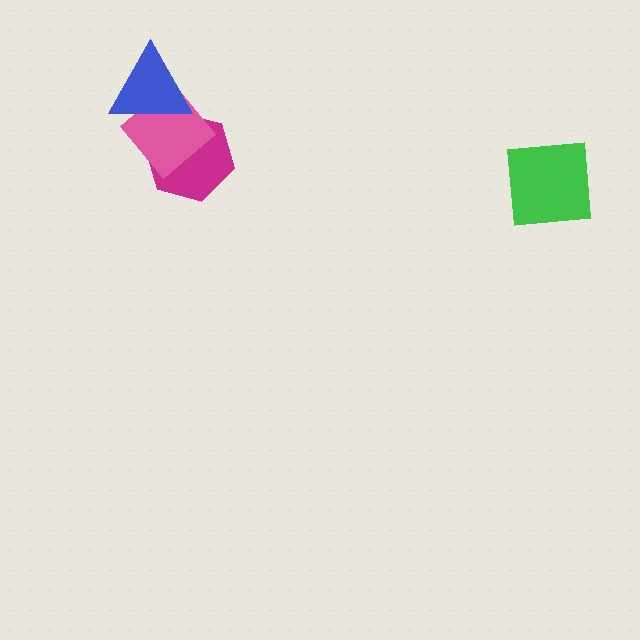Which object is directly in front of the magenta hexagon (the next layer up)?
The pink diamond is directly in front of the magenta hexagon.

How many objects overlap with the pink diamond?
2 objects overlap with the pink diamond.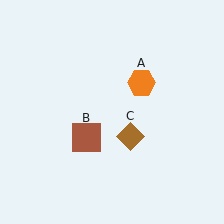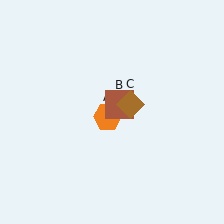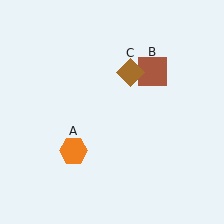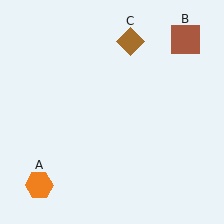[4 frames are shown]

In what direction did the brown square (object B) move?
The brown square (object B) moved up and to the right.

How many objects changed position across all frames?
3 objects changed position: orange hexagon (object A), brown square (object B), brown diamond (object C).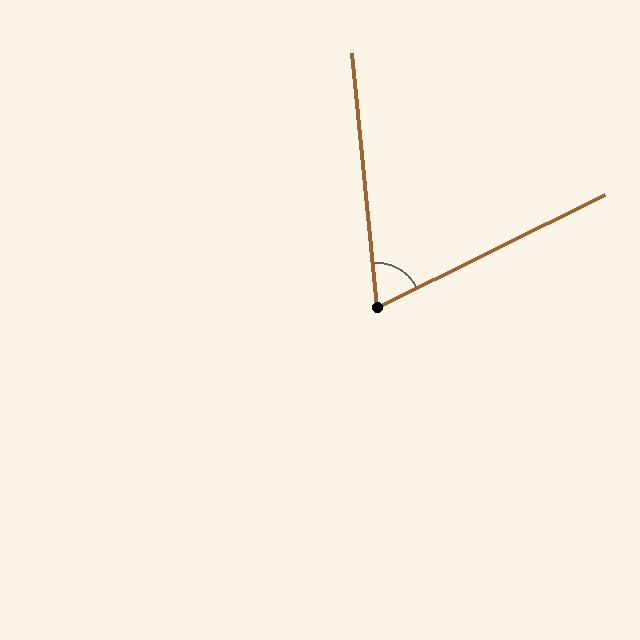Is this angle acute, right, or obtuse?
It is acute.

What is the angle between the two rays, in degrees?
Approximately 69 degrees.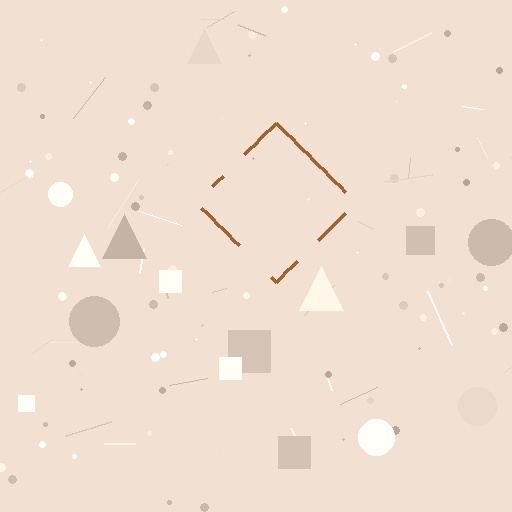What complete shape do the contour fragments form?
The contour fragments form a diamond.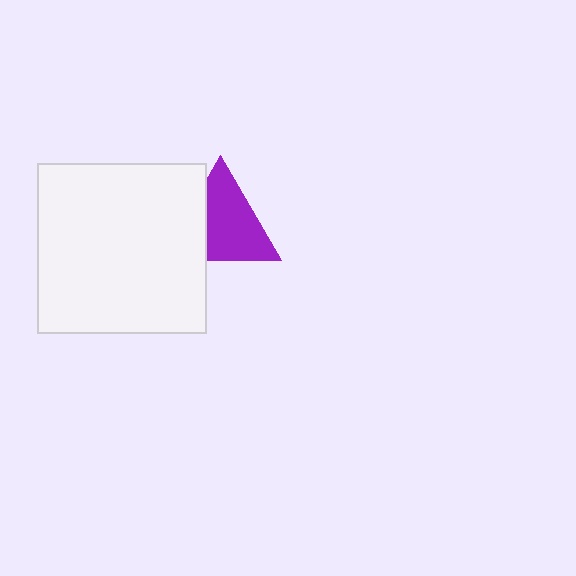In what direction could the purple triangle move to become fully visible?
The purple triangle could move right. That would shift it out from behind the white square entirely.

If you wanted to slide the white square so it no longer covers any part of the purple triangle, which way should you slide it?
Slide it left — that is the most direct way to separate the two shapes.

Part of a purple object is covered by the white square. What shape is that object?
It is a triangle.